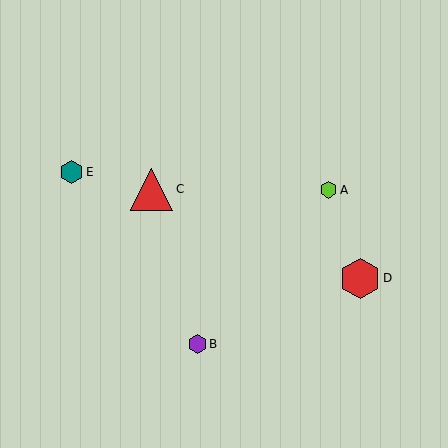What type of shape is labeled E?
Shape E is a teal hexagon.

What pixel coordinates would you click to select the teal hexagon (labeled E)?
Click at (71, 172) to select the teal hexagon E.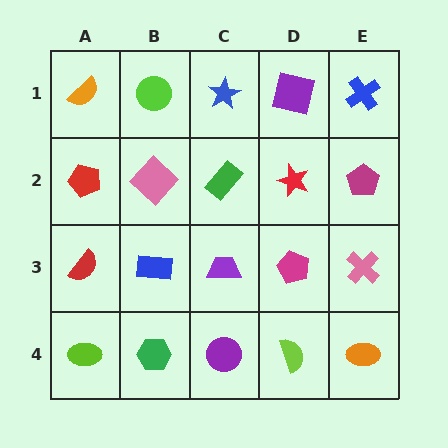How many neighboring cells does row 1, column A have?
2.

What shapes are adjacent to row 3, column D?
A red star (row 2, column D), a lime semicircle (row 4, column D), a purple trapezoid (row 3, column C), a pink cross (row 3, column E).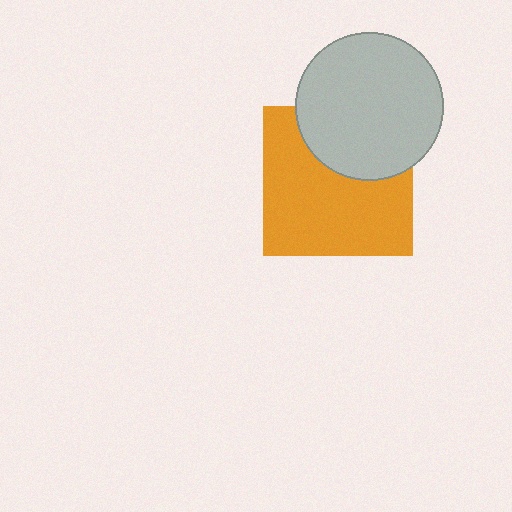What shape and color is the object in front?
The object in front is a light gray circle.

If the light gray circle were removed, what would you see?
You would see the complete orange square.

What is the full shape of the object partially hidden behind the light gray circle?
The partially hidden object is an orange square.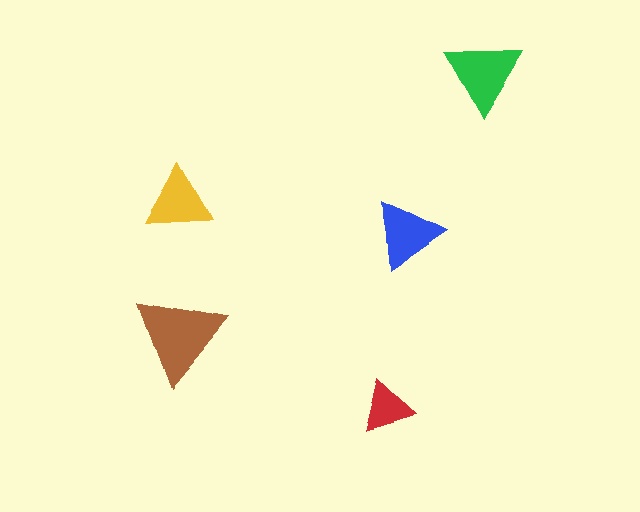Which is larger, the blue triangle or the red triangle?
The blue one.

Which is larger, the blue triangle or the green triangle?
The green one.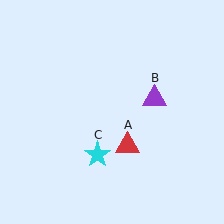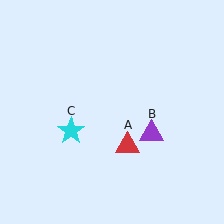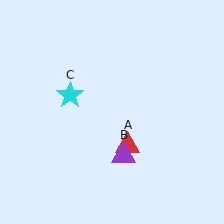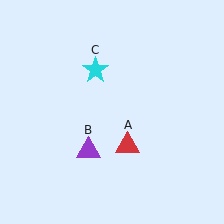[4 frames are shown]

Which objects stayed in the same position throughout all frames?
Red triangle (object A) remained stationary.